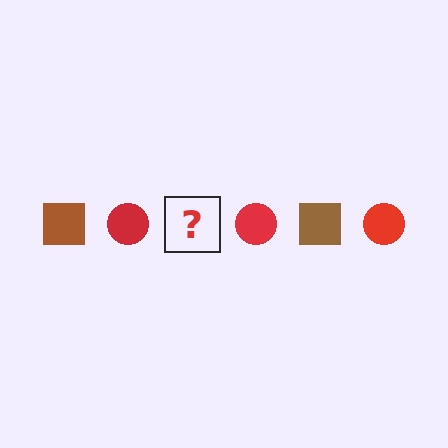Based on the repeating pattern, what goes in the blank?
The blank should be a brown square.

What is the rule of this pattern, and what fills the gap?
The rule is that the pattern alternates between brown square and red circle. The gap should be filled with a brown square.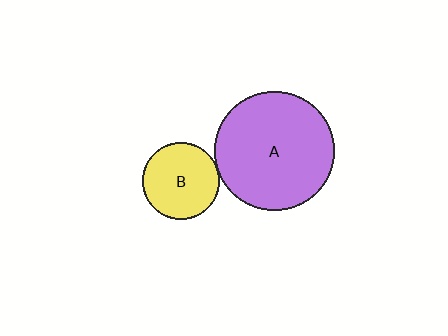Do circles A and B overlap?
Yes.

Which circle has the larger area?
Circle A (purple).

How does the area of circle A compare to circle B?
Approximately 2.4 times.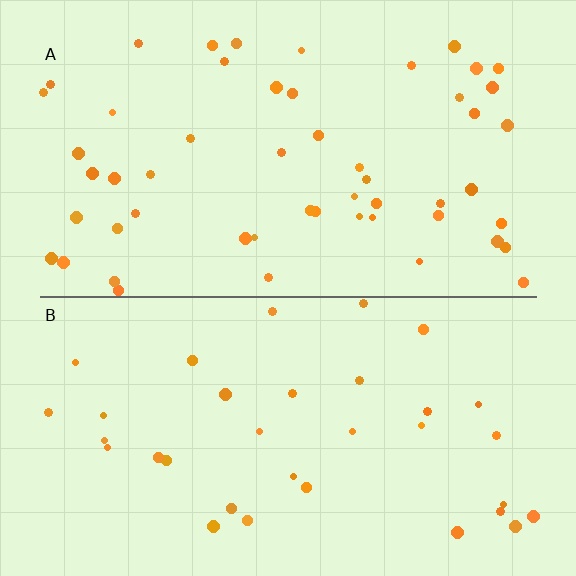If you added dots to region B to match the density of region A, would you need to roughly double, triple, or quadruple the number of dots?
Approximately double.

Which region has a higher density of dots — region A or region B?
A (the top).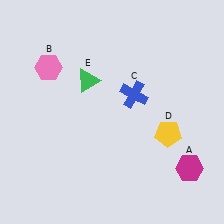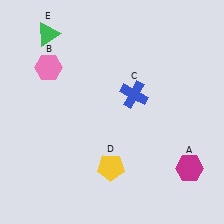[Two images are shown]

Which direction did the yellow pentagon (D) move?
The yellow pentagon (D) moved left.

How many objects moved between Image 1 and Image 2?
2 objects moved between the two images.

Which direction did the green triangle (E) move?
The green triangle (E) moved up.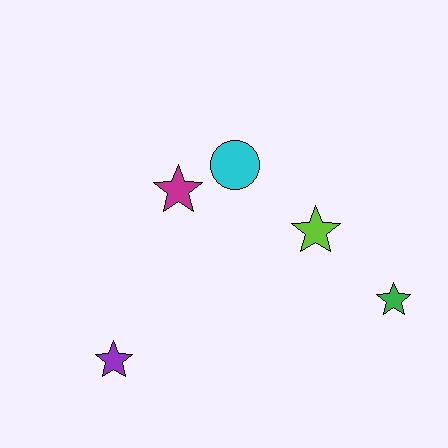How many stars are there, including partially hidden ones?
There are 4 stars.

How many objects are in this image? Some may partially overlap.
There are 5 objects.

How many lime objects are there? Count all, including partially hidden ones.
There is 1 lime object.